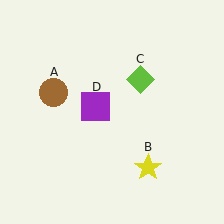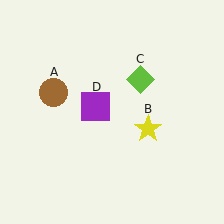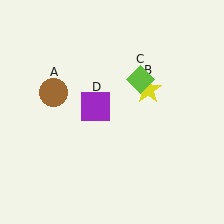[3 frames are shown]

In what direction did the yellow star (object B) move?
The yellow star (object B) moved up.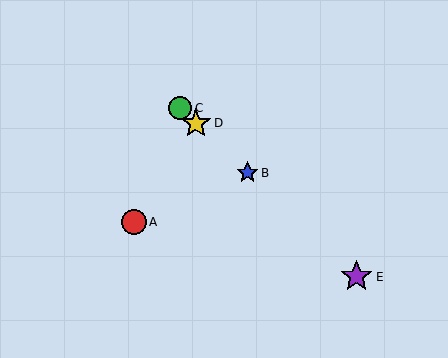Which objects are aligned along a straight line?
Objects B, C, D, E are aligned along a straight line.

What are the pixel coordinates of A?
Object A is at (134, 222).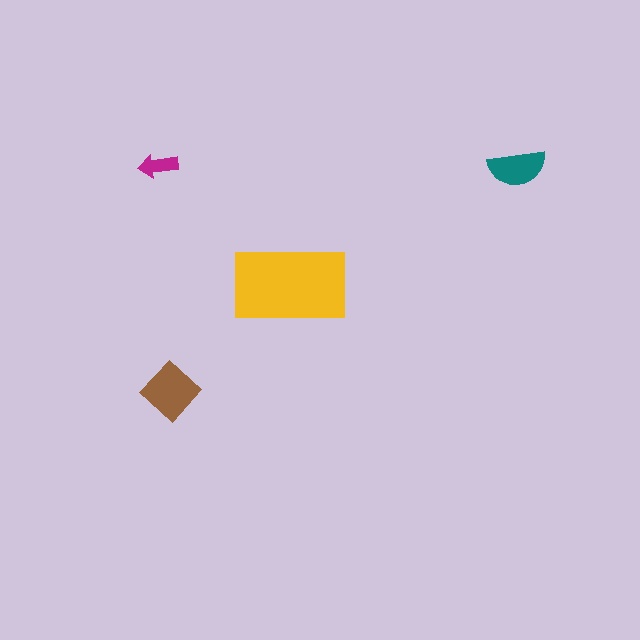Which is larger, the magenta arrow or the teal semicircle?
The teal semicircle.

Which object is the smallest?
The magenta arrow.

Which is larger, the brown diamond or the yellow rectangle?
The yellow rectangle.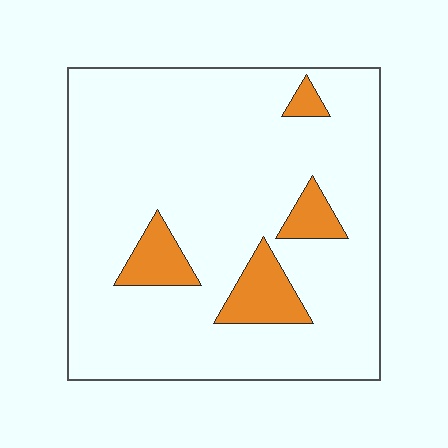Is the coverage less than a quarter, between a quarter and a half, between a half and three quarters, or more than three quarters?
Less than a quarter.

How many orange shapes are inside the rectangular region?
4.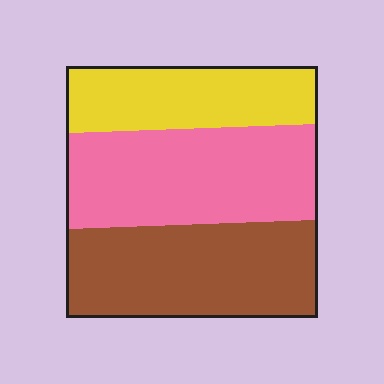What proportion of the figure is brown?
Brown covers around 35% of the figure.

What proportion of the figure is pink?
Pink covers about 40% of the figure.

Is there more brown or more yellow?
Brown.